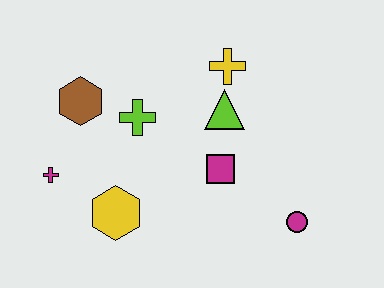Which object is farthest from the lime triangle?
The magenta cross is farthest from the lime triangle.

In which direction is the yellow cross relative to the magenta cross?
The yellow cross is to the right of the magenta cross.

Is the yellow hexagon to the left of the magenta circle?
Yes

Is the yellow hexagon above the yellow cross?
No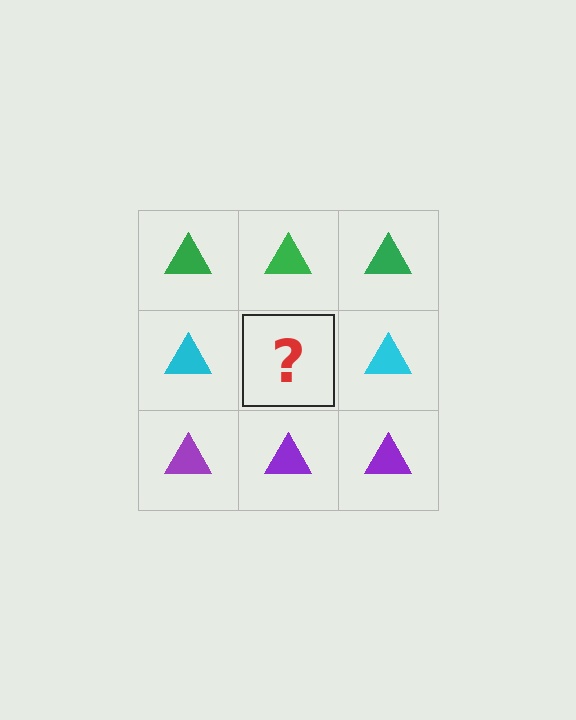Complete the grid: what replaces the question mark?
The question mark should be replaced with a cyan triangle.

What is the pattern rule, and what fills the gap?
The rule is that each row has a consistent color. The gap should be filled with a cyan triangle.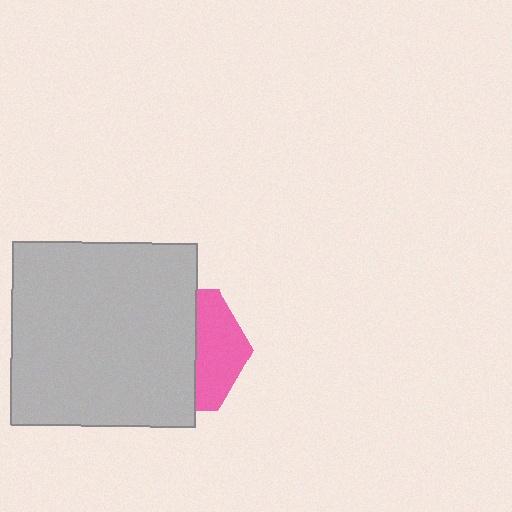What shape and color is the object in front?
The object in front is a light gray square.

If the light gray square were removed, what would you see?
You would see the complete pink hexagon.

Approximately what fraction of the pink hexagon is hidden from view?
Roughly 62% of the pink hexagon is hidden behind the light gray square.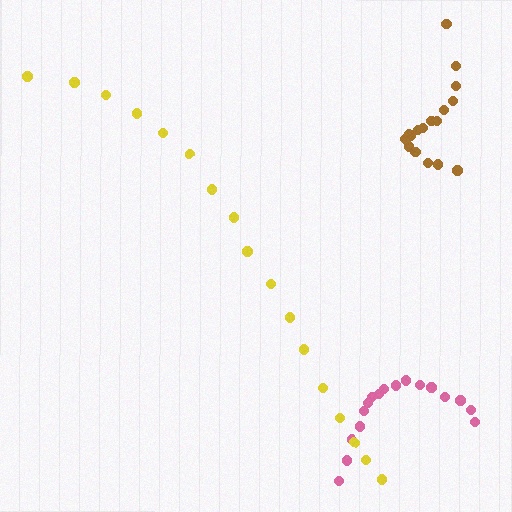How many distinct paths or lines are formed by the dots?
There are 3 distinct paths.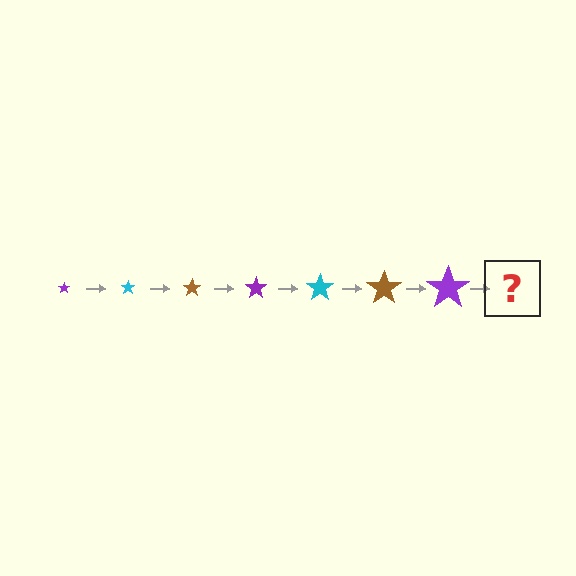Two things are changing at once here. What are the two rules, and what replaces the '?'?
The two rules are that the star grows larger each step and the color cycles through purple, cyan, and brown. The '?' should be a cyan star, larger than the previous one.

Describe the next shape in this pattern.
It should be a cyan star, larger than the previous one.